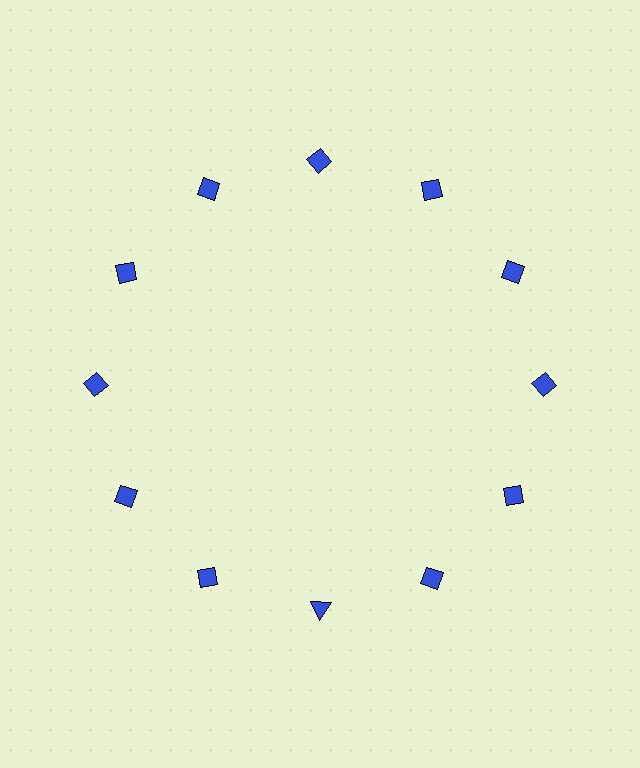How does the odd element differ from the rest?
It has a different shape: triangle instead of diamond.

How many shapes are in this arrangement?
There are 12 shapes arranged in a ring pattern.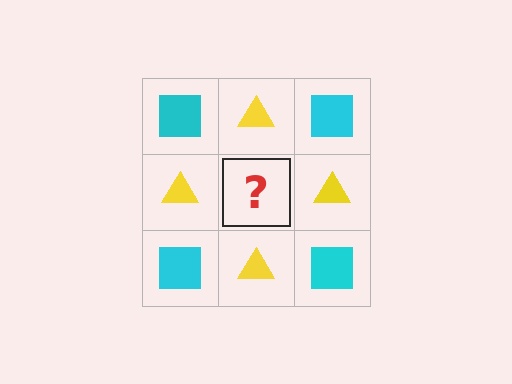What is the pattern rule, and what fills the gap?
The rule is that it alternates cyan square and yellow triangle in a checkerboard pattern. The gap should be filled with a cyan square.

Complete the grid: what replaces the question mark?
The question mark should be replaced with a cyan square.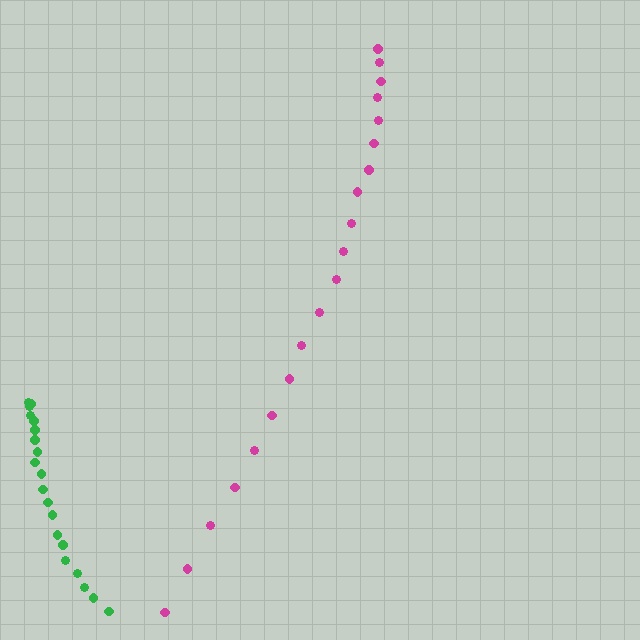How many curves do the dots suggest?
There are 2 distinct paths.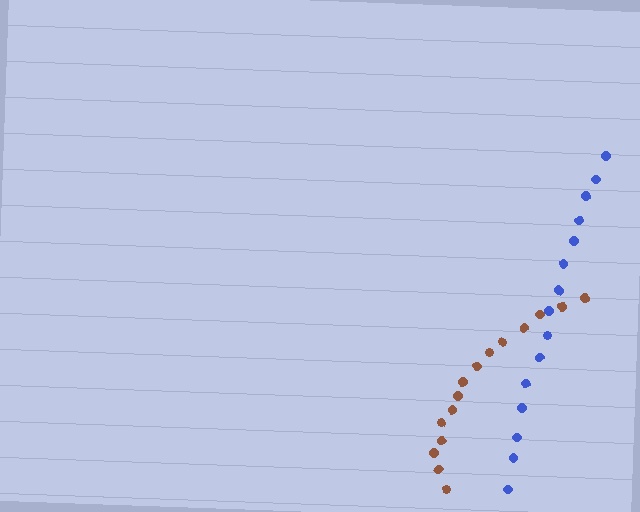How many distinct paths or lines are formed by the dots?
There are 2 distinct paths.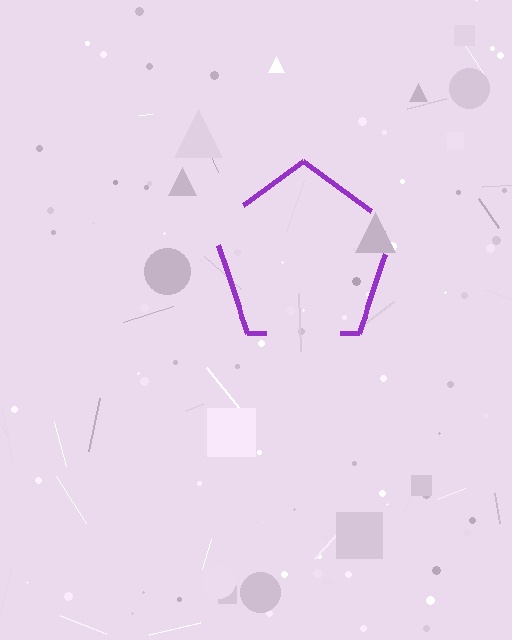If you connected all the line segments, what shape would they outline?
They would outline a pentagon.